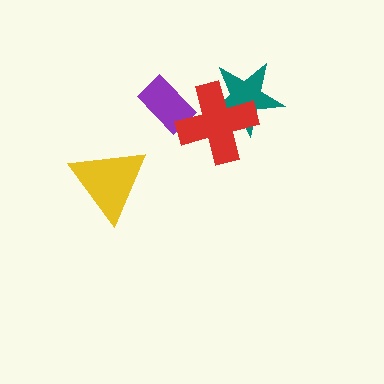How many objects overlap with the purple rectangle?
1 object overlaps with the purple rectangle.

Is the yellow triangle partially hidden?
No, no other shape covers it.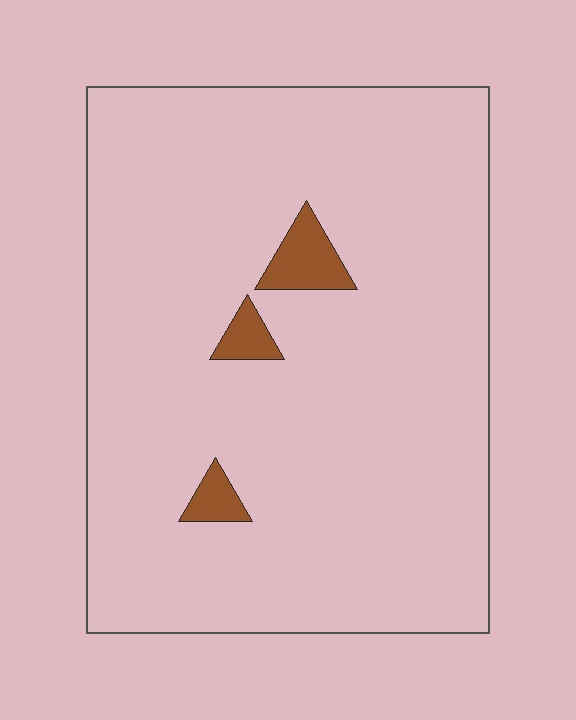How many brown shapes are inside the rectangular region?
3.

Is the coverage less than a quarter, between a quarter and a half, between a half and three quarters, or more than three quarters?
Less than a quarter.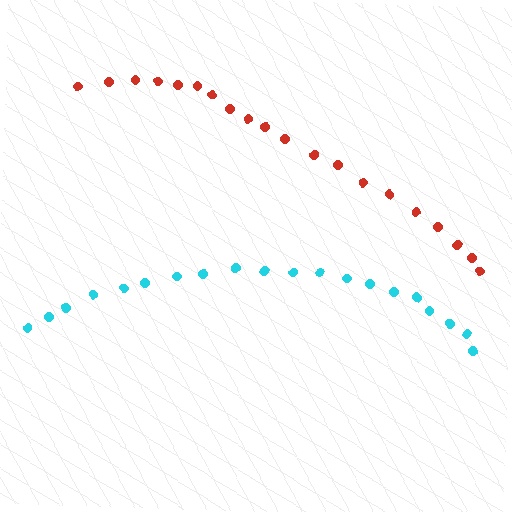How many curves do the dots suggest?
There are 2 distinct paths.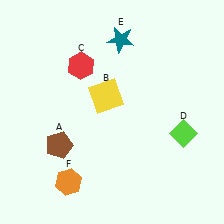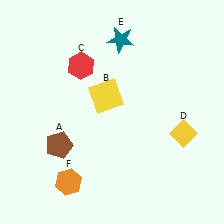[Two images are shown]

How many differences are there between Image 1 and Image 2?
There is 1 difference between the two images.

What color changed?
The diamond (D) changed from lime in Image 1 to yellow in Image 2.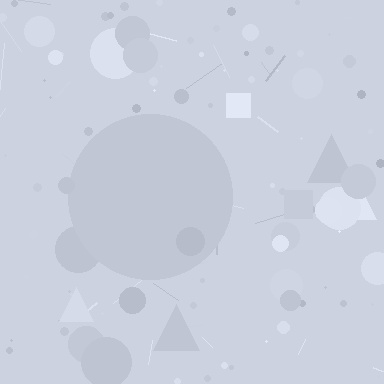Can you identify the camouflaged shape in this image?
The camouflaged shape is a circle.